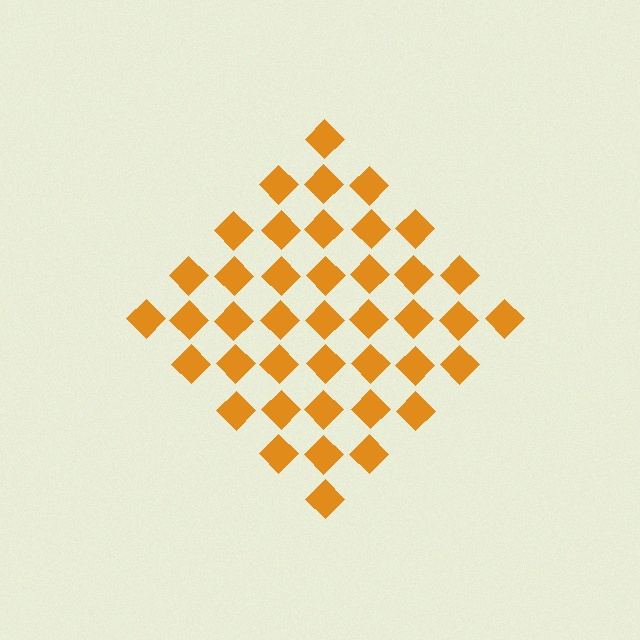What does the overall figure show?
The overall figure shows a diamond.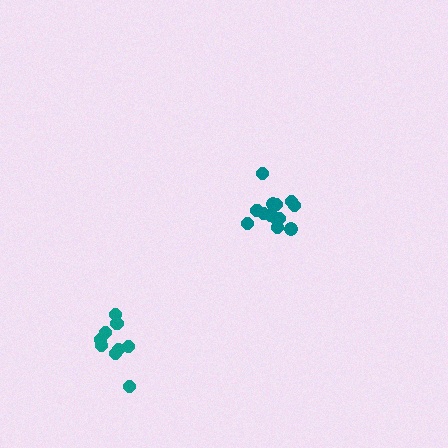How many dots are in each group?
Group 1: 9 dots, Group 2: 13 dots (22 total).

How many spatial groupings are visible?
There are 2 spatial groupings.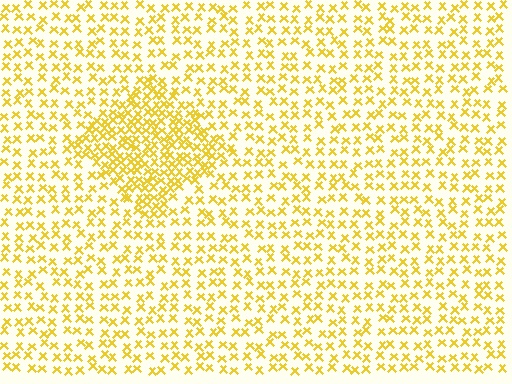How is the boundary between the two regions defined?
The boundary is defined by a change in element density (approximately 2.1x ratio). All elements are the same color, size, and shape.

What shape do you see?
I see a diamond.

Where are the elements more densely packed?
The elements are more densely packed inside the diamond boundary.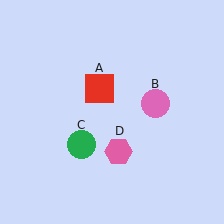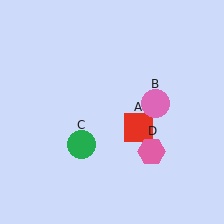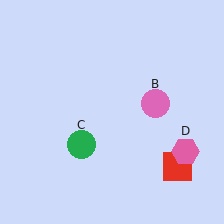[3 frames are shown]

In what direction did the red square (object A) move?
The red square (object A) moved down and to the right.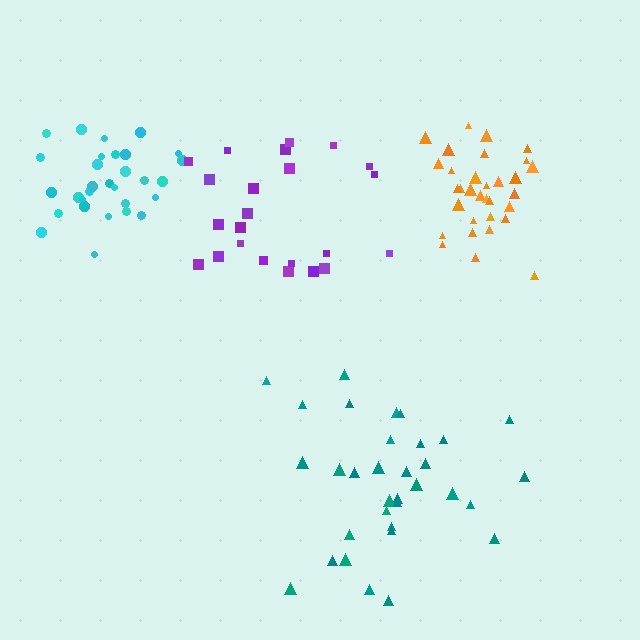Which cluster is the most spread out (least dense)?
Purple.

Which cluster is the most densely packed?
Orange.